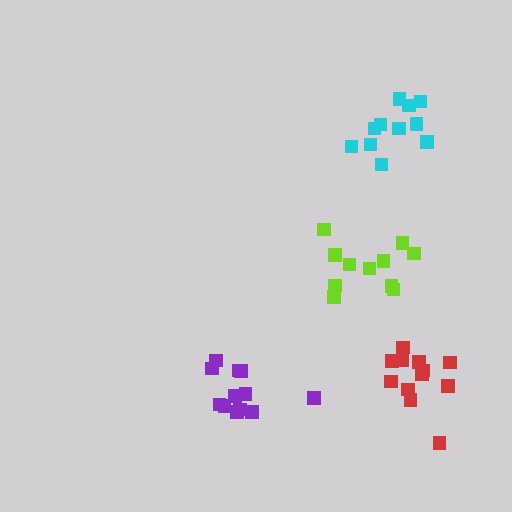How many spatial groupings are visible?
There are 4 spatial groupings.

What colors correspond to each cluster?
The clusters are colored: purple, lime, cyan, red.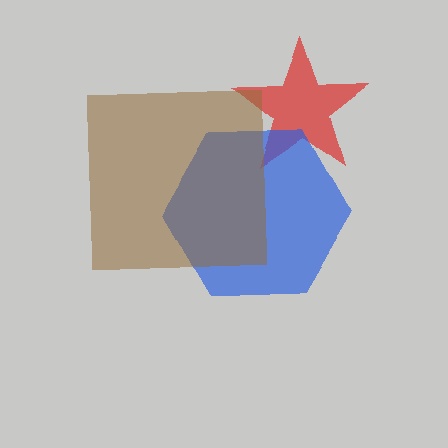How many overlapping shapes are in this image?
There are 3 overlapping shapes in the image.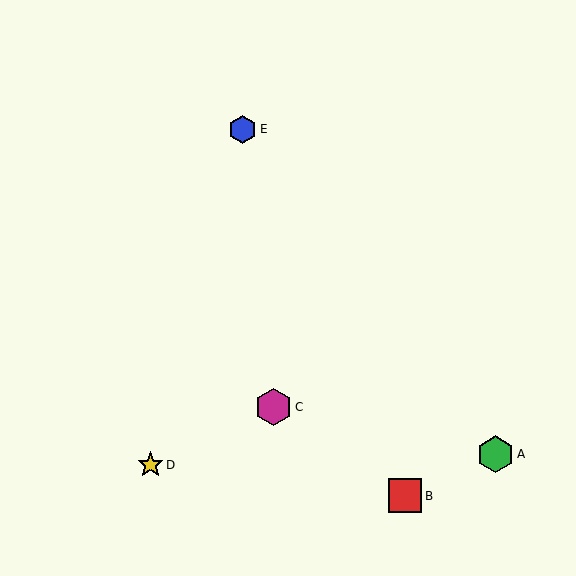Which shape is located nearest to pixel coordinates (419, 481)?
The red square (labeled B) at (405, 496) is nearest to that location.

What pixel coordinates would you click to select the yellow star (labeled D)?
Click at (150, 465) to select the yellow star D.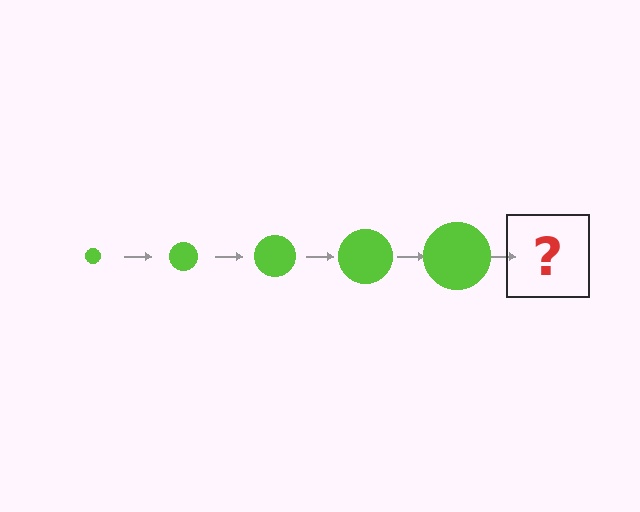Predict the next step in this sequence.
The next step is a lime circle, larger than the previous one.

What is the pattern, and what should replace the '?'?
The pattern is that the circle gets progressively larger each step. The '?' should be a lime circle, larger than the previous one.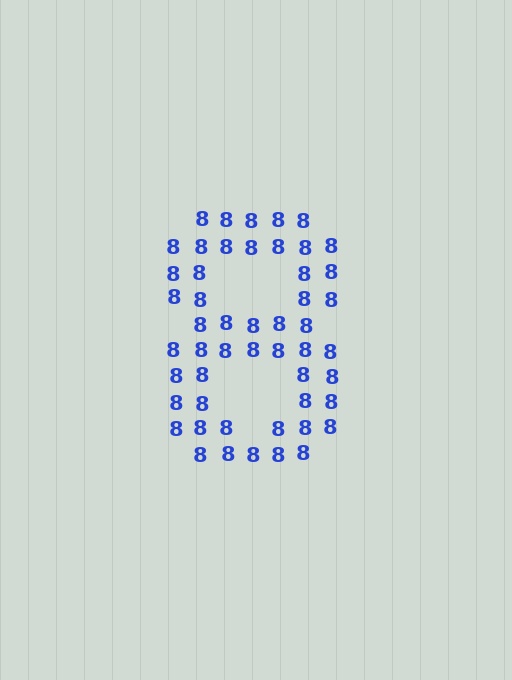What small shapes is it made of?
It is made of small digit 8's.